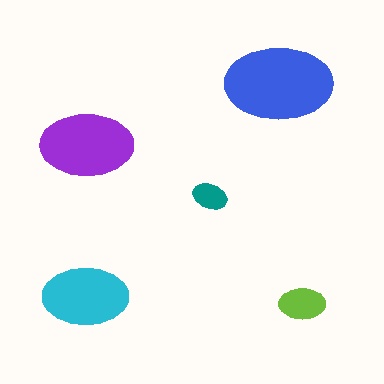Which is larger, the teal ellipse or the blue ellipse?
The blue one.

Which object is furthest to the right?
The lime ellipse is rightmost.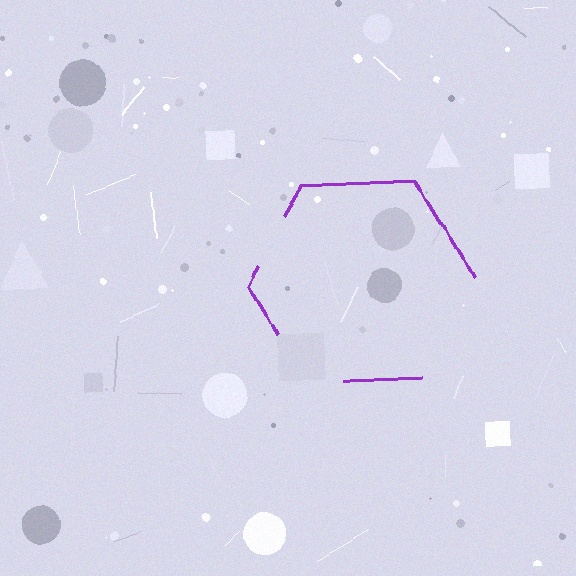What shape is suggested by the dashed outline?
The dashed outline suggests a hexagon.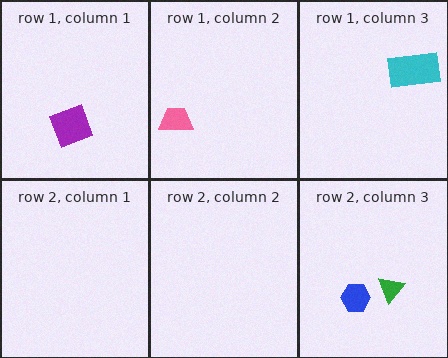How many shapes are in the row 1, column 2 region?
1.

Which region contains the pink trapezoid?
The row 1, column 2 region.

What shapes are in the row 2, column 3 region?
The blue hexagon, the green triangle.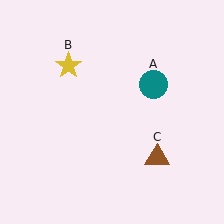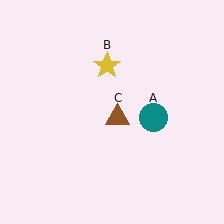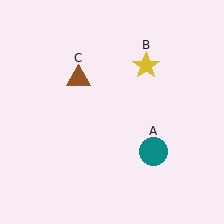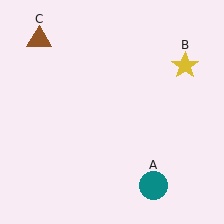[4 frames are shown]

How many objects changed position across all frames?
3 objects changed position: teal circle (object A), yellow star (object B), brown triangle (object C).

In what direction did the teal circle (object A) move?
The teal circle (object A) moved down.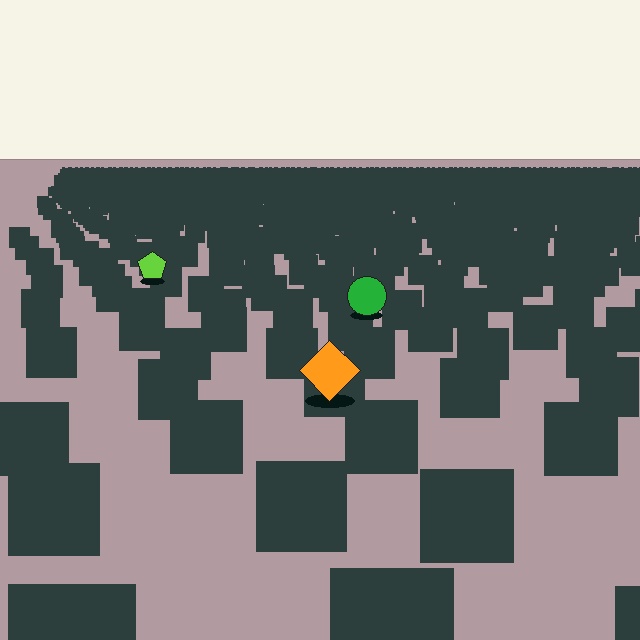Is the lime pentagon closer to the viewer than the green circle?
No. The green circle is closer — you can tell from the texture gradient: the ground texture is coarser near it.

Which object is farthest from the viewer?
The lime pentagon is farthest from the viewer. It appears smaller and the ground texture around it is denser.